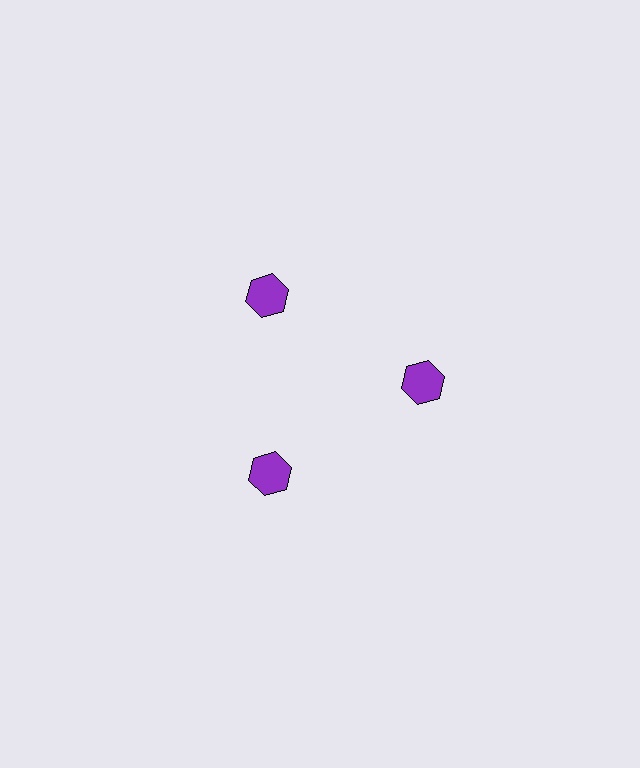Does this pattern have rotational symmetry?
Yes, this pattern has 3-fold rotational symmetry. It looks the same after rotating 120 degrees around the center.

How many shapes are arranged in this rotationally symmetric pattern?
There are 3 shapes, arranged in 3 groups of 1.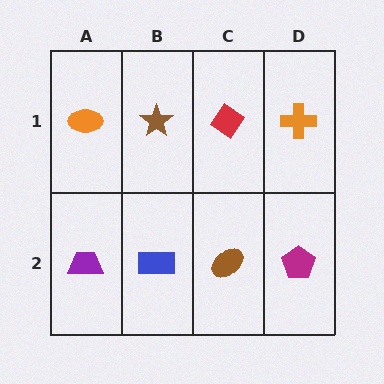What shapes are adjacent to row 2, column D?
An orange cross (row 1, column D), a brown ellipse (row 2, column C).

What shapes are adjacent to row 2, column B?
A brown star (row 1, column B), a purple trapezoid (row 2, column A), a brown ellipse (row 2, column C).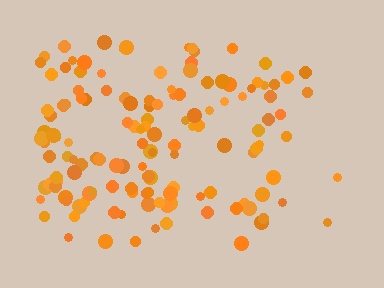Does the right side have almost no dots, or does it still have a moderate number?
Still a moderate number, just noticeably fewer than the left.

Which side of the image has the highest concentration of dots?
The left.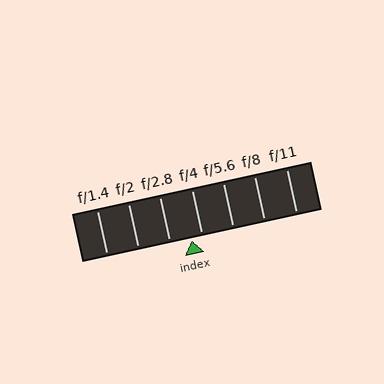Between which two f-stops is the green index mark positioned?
The index mark is between f/2.8 and f/4.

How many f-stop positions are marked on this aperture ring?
There are 7 f-stop positions marked.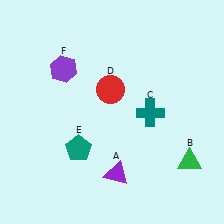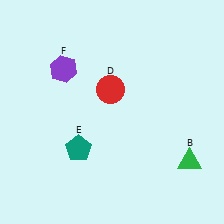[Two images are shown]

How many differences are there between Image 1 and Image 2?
There are 2 differences between the two images.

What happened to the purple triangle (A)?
The purple triangle (A) was removed in Image 2. It was in the bottom-right area of Image 1.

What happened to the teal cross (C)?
The teal cross (C) was removed in Image 2. It was in the bottom-right area of Image 1.